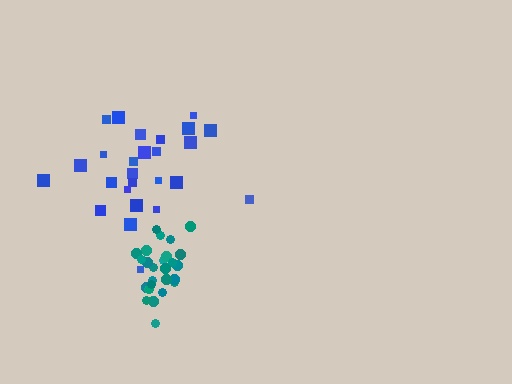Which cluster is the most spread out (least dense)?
Blue.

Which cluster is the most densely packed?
Teal.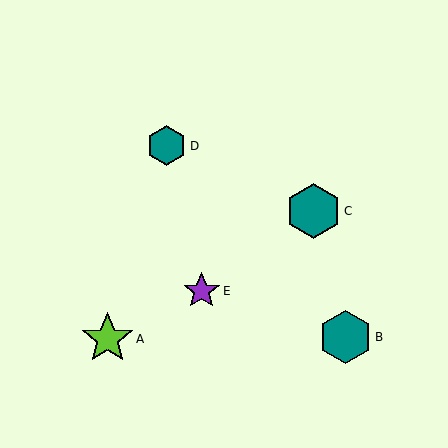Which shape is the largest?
The teal hexagon (labeled C) is the largest.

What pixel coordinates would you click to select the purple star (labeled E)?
Click at (202, 291) to select the purple star E.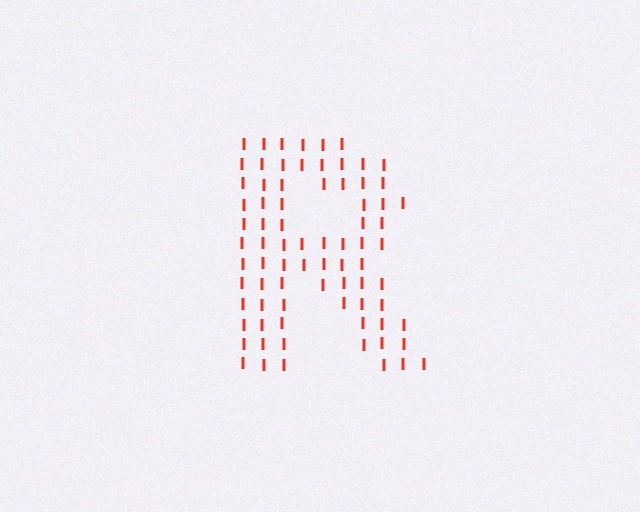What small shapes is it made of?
It is made of small letter I's.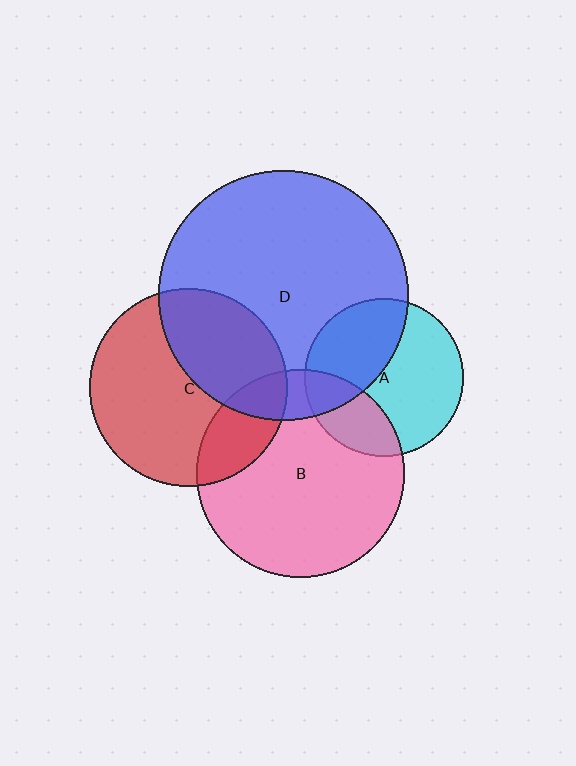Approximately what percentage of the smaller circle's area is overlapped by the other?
Approximately 40%.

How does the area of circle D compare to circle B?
Approximately 1.5 times.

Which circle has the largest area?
Circle D (blue).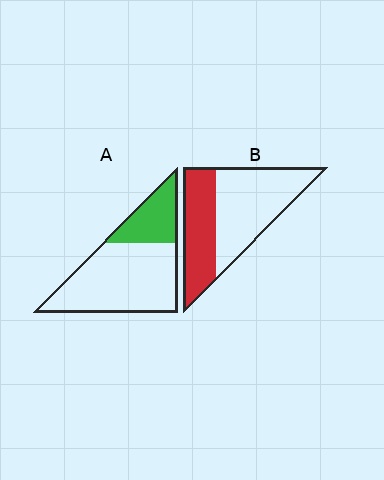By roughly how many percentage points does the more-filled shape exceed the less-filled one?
By roughly 15 percentage points (B over A).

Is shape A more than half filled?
No.